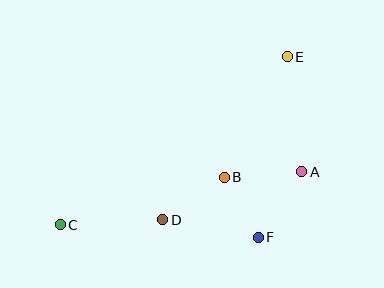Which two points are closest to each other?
Points B and F are closest to each other.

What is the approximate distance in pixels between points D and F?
The distance between D and F is approximately 97 pixels.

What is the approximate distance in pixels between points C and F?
The distance between C and F is approximately 198 pixels.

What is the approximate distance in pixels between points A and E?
The distance between A and E is approximately 116 pixels.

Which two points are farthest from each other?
Points C and E are farthest from each other.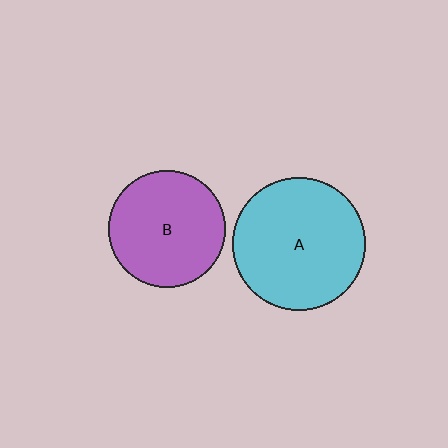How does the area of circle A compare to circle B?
Approximately 1.3 times.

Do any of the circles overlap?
No, none of the circles overlap.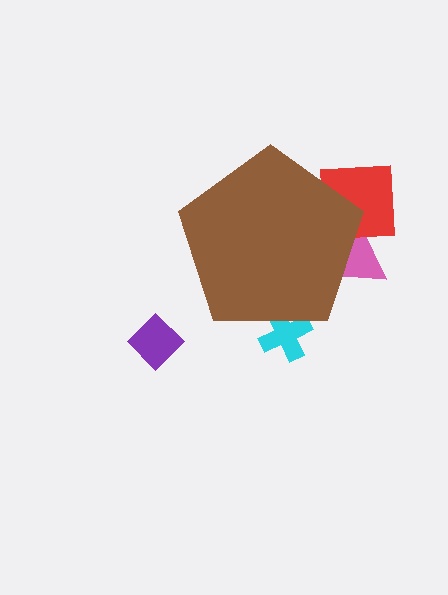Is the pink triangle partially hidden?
Yes, the pink triangle is partially hidden behind the brown pentagon.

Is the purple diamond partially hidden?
No, the purple diamond is fully visible.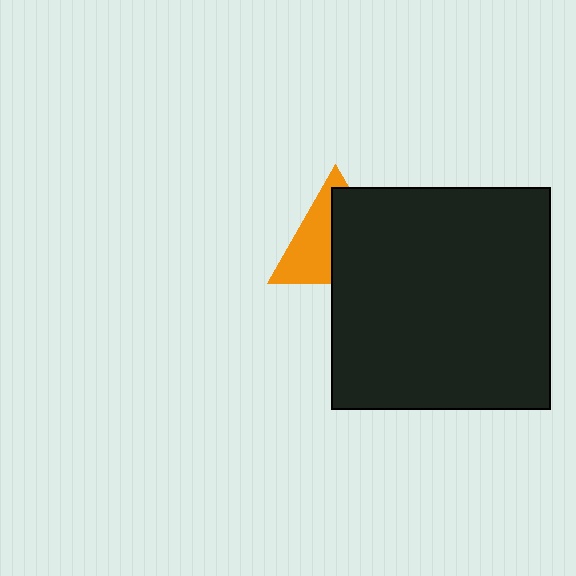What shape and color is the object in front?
The object in front is a black rectangle.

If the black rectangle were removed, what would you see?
You would see the complete orange triangle.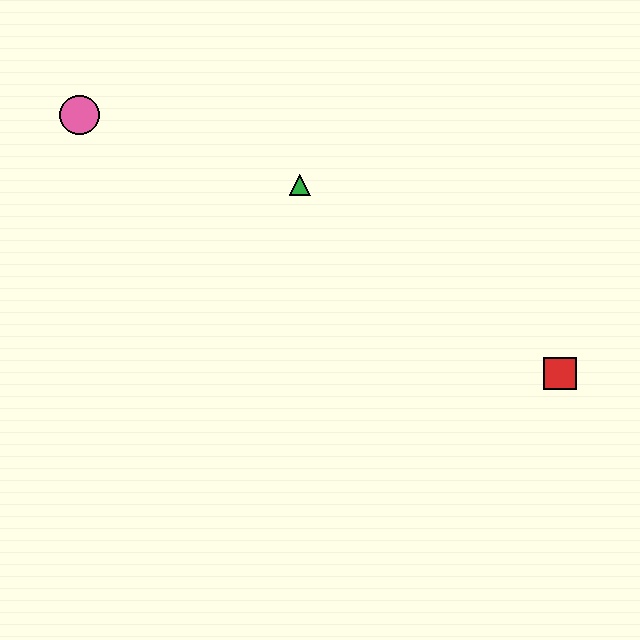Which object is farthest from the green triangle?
The red square is farthest from the green triangle.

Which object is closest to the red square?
The green triangle is closest to the red square.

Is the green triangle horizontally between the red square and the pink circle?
Yes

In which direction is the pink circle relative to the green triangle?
The pink circle is to the left of the green triangle.